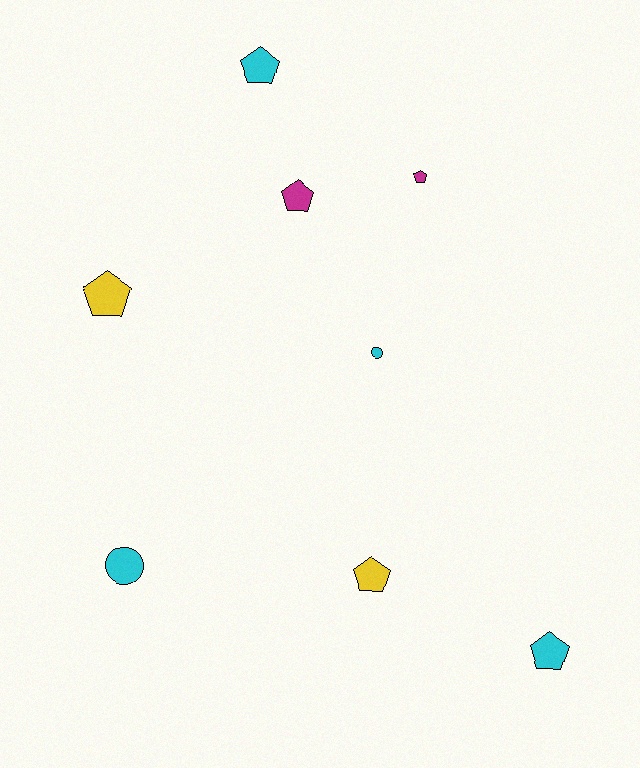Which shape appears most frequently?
Pentagon, with 6 objects.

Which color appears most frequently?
Cyan, with 4 objects.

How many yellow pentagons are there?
There are 2 yellow pentagons.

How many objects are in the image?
There are 8 objects.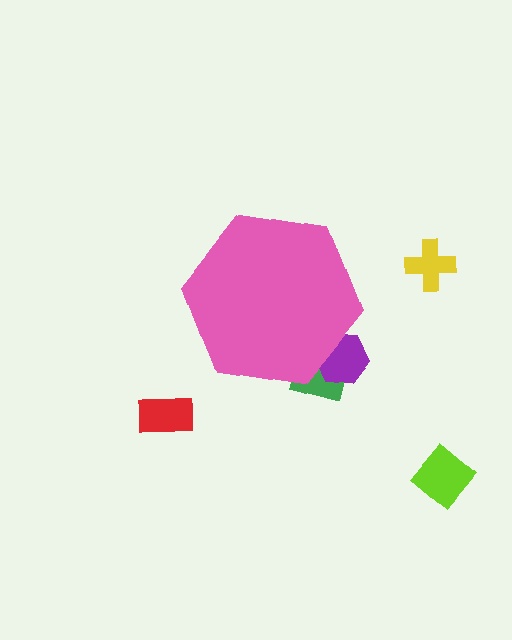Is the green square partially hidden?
Yes, the green square is partially hidden behind the pink hexagon.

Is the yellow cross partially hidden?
No, the yellow cross is fully visible.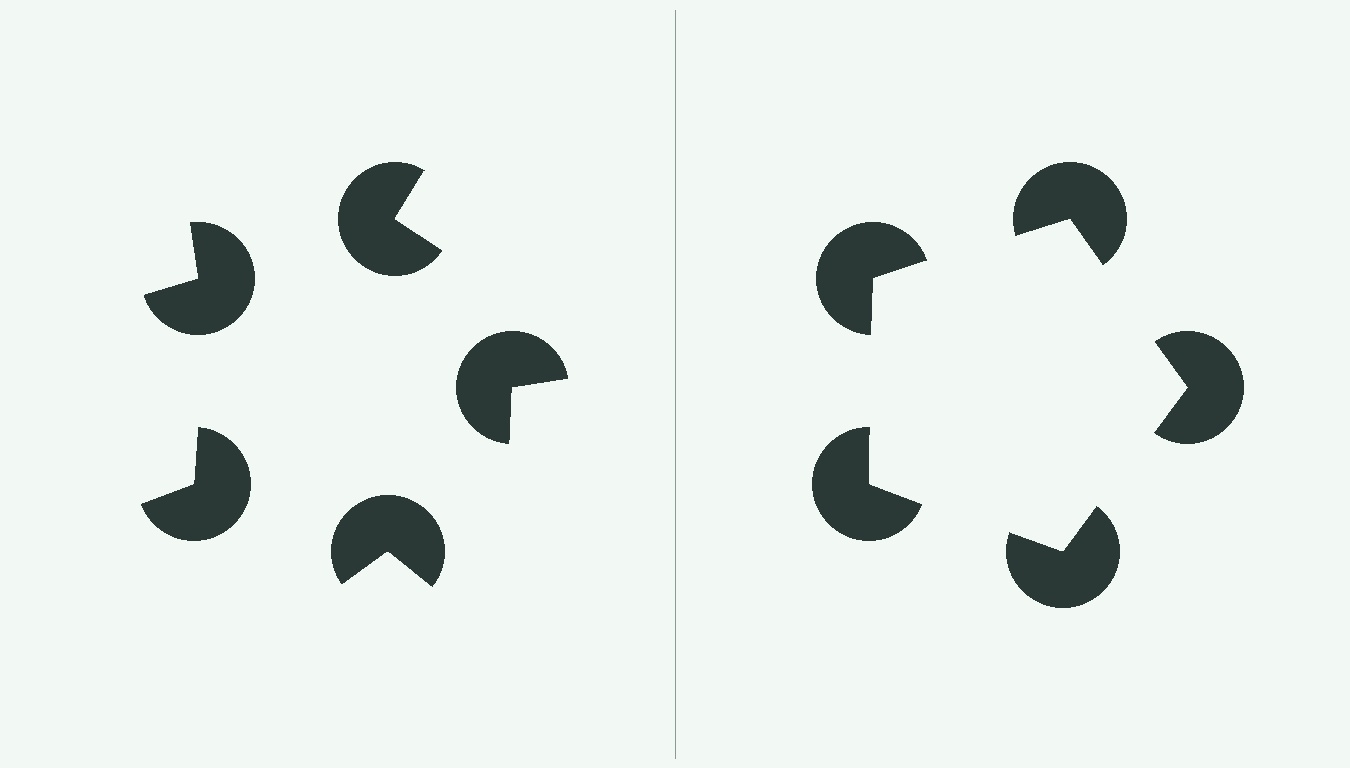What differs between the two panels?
The pac-man discs are positioned identically on both sides; only the wedge orientations differ. On the right they align to a pentagon; on the left they are misaligned.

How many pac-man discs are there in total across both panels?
10 — 5 on each side.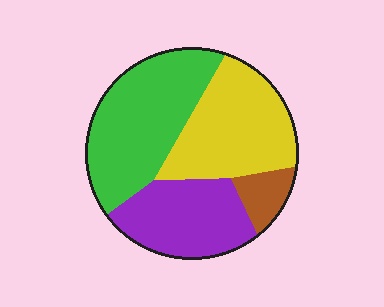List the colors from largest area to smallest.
From largest to smallest: green, yellow, purple, brown.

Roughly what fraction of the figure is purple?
Purple takes up between a quarter and a half of the figure.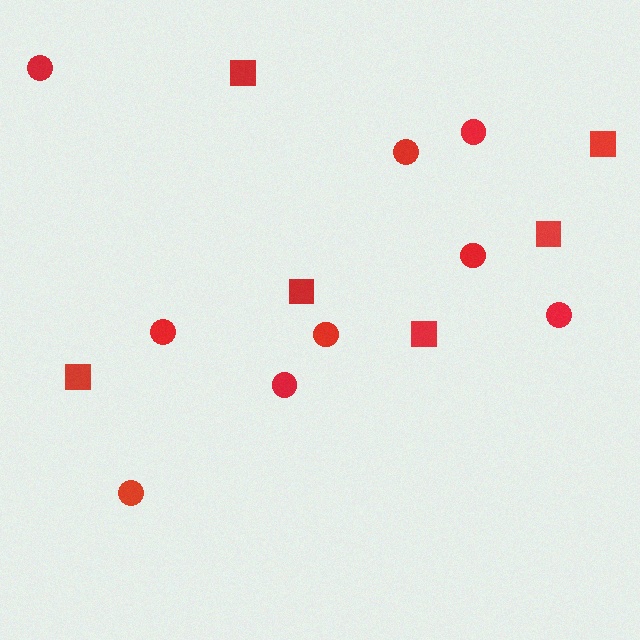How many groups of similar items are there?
There are 2 groups: one group of circles (9) and one group of squares (6).